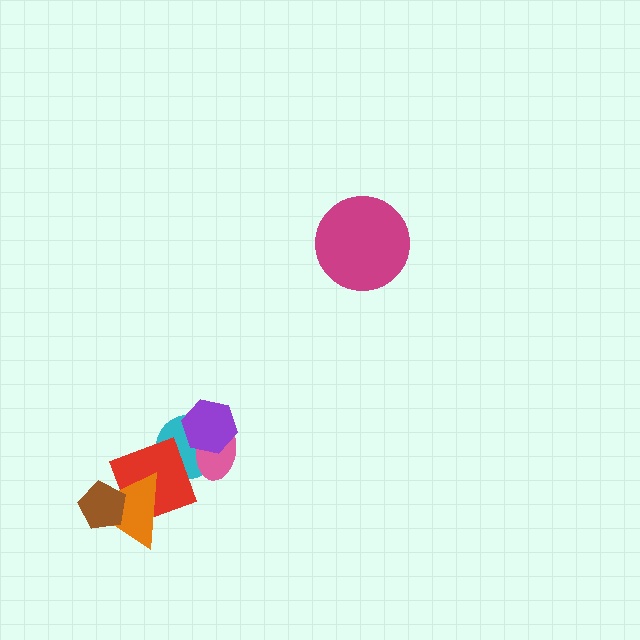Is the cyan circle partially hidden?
Yes, it is partially covered by another shape.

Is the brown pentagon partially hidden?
No, no other shape covers it.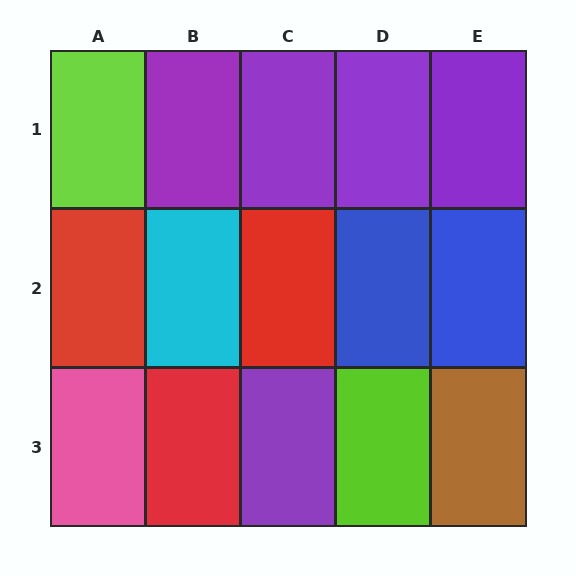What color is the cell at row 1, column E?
Purple.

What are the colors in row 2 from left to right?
Red, cyan, red, blue, blue.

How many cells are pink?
1 cell is pink.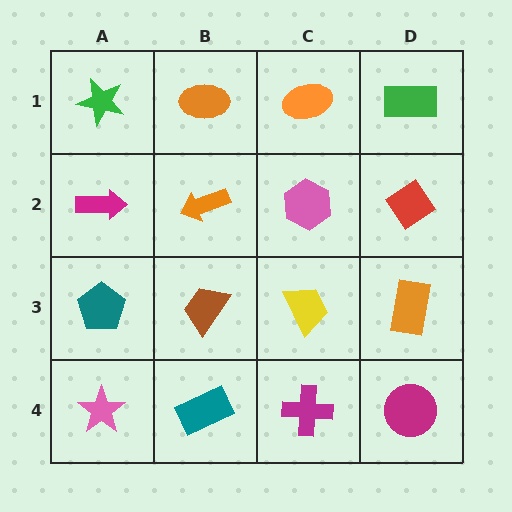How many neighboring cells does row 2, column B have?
4.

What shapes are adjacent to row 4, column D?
An orange rectangle (row 3, column D), a magenta cross (row 4, column C).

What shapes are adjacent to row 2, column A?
A green star (row 1, column A), a teal pentagon (row 3, column A), an orange arrow (row 2, column B).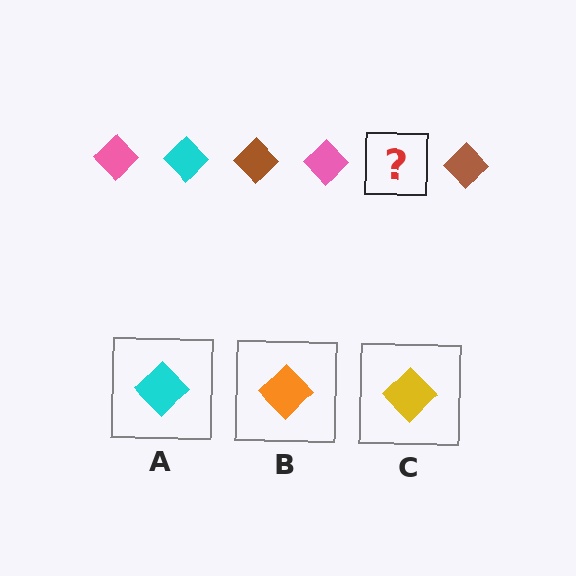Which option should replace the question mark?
Option A.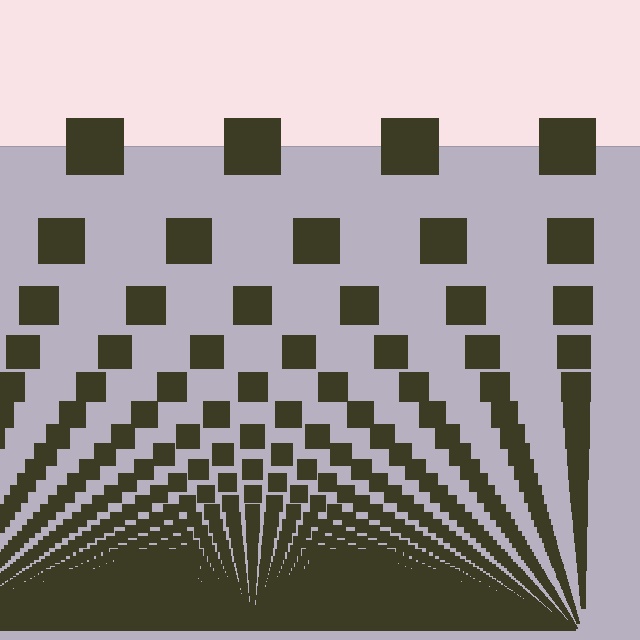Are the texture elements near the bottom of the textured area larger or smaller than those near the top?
Smaller. The gradient is inverted — elements near the bottom are smaller and denser.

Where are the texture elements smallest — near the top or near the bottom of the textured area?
Near the bottom.